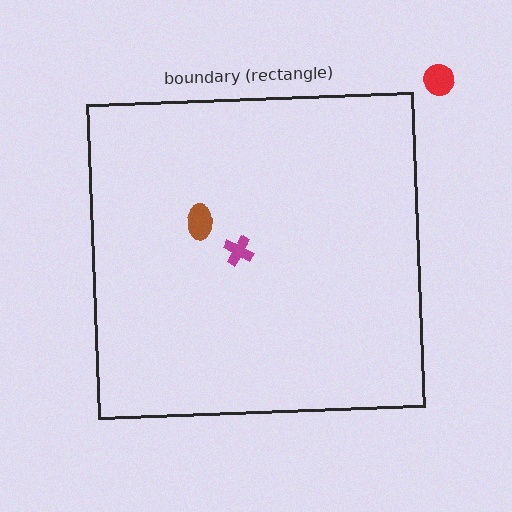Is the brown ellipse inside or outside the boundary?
Inside.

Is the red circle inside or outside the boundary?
Outside.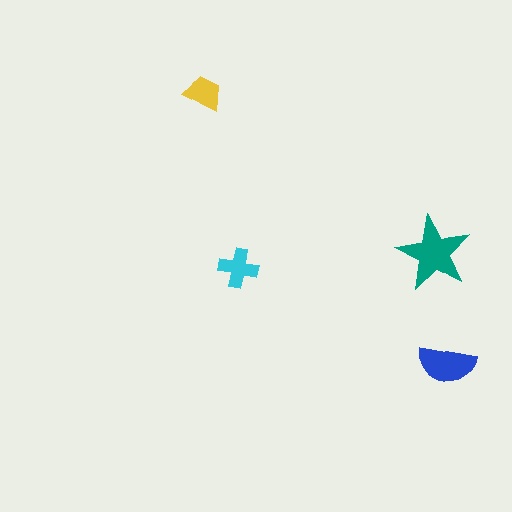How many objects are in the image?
There are 4 objects in the image.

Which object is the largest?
The teal star.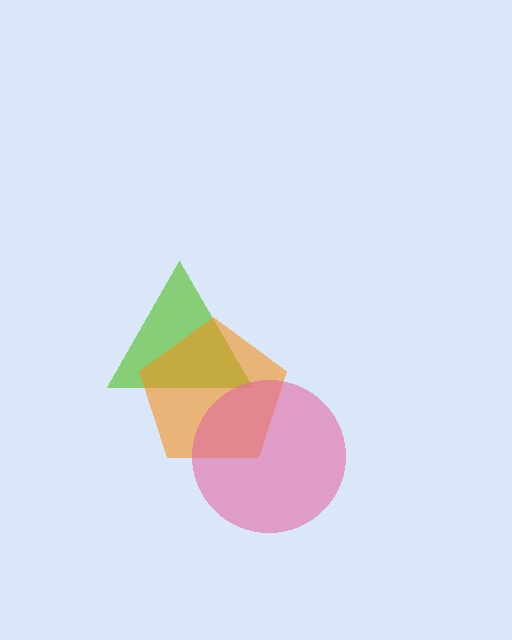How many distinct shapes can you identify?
There are 3 distinct shapes: a lime triangle, an orange pentagon, a pink circle.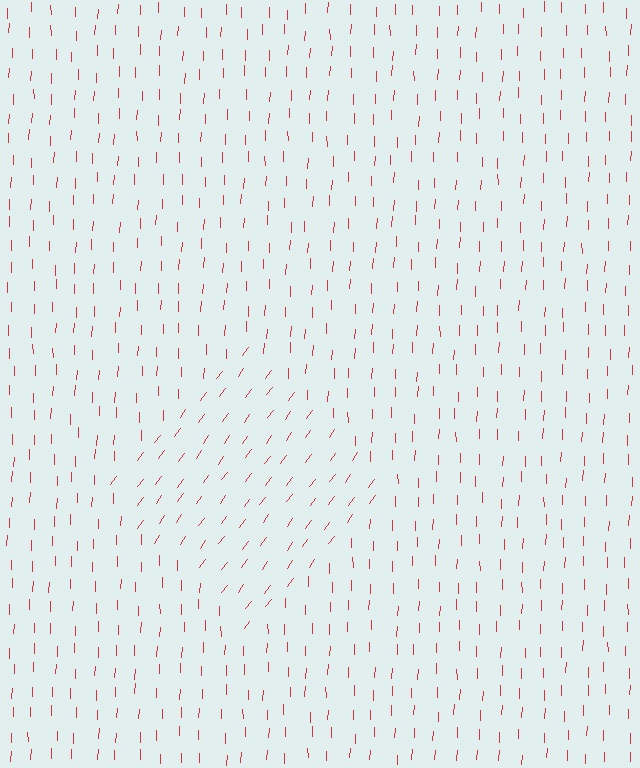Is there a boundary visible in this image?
Yes, there is a texture boundary formed by a change in line orientation.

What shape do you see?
I see a diamond.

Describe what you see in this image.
The image is filled with small red line segments. A diamond region in the image has lines oriented differently from the surrounding lines, creating a visible texture boundary.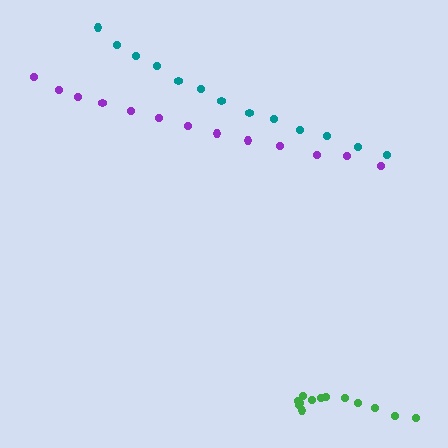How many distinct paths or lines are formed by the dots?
There are 3 distinct paths.